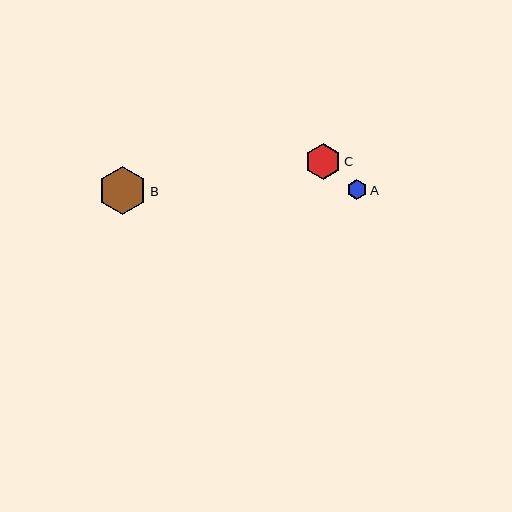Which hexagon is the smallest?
Hexagon A is the smallest with a size of approximately 20 pixels.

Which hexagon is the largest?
Hexagon B is the largest with a size of approximately 48 pixels.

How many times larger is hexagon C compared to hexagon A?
Hexagon C is approximately 1.8 times the size of hexagon A.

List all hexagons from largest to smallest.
From largest to smallest: B, C, A.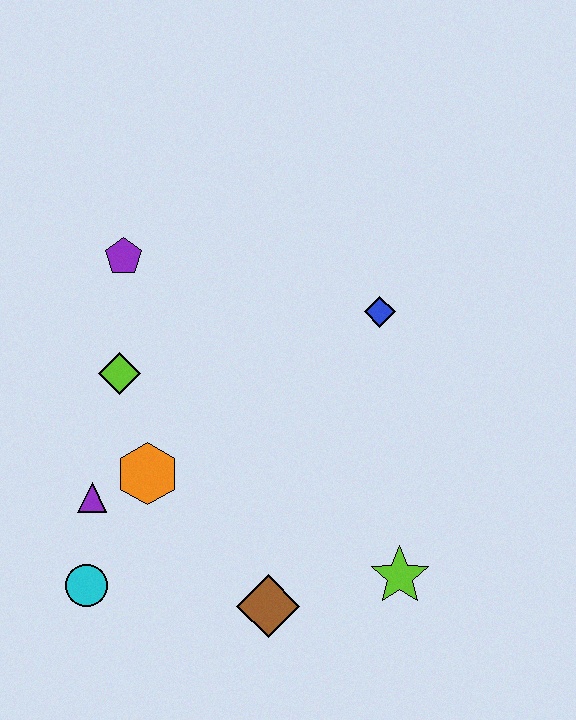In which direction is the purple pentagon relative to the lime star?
The purple pentagon is above the lime star.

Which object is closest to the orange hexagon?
The purple triangle is closest to the orange hexagon.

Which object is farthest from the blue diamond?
The cyan circle is farthest from the blue diamond.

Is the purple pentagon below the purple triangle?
No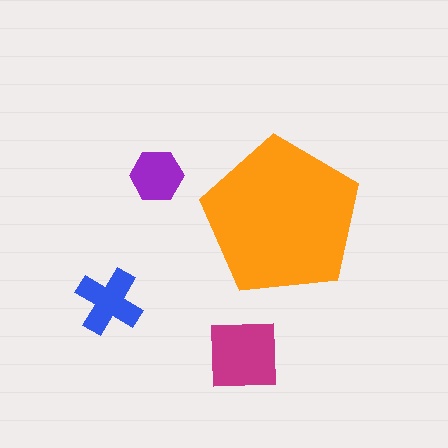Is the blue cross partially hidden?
No, the blue cross is fully visible.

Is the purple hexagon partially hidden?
No, the purple hexagon is fully visible.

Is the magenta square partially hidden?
No, the magenta square is fully visible.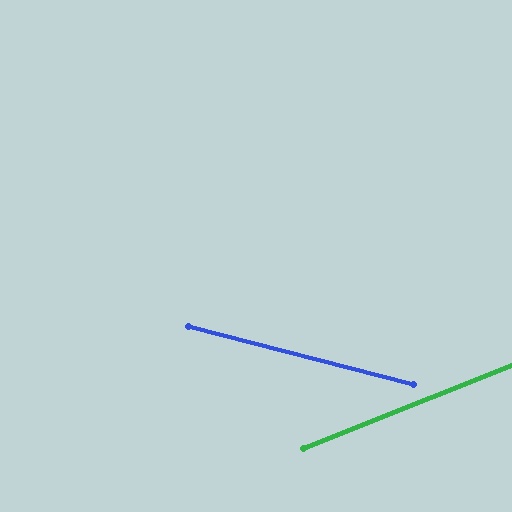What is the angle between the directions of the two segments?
Approximately 36 degrees.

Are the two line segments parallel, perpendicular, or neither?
Neither parallel nor perpendicular — they differ by about 36°.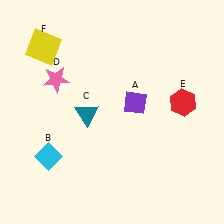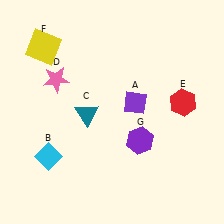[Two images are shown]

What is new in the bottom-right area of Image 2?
A purple hexagon (G) was added in the bottom-right area of Image 2.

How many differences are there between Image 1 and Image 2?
There is 1 difference between the two images.